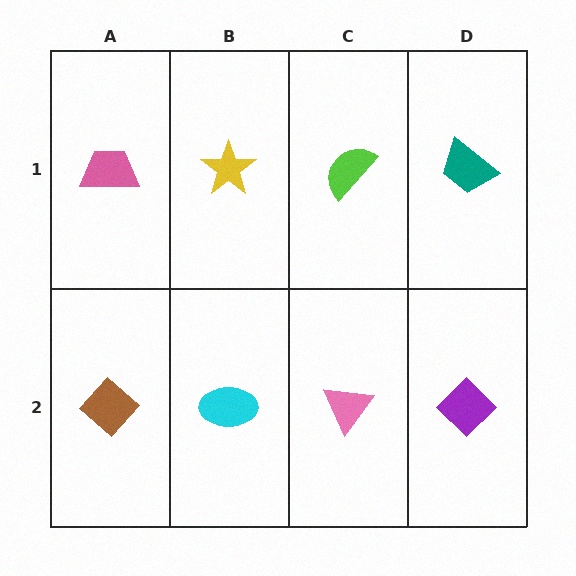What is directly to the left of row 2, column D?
A pink triangle.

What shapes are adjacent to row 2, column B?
A yellow star (row 1, column B), a brown diamond (row 2, column A), a pink triangle (row 2, column C).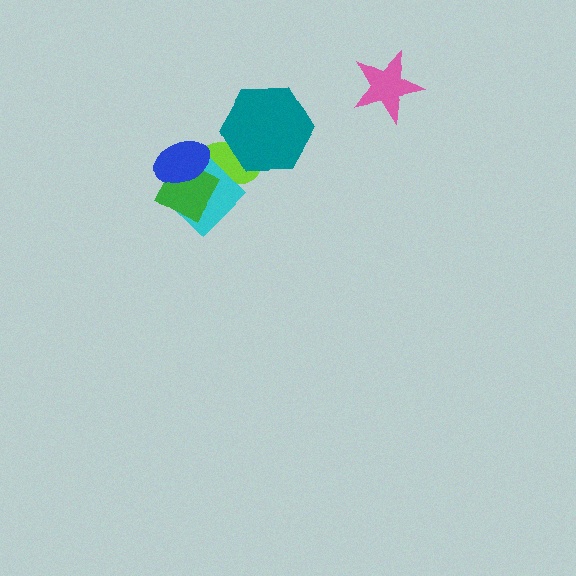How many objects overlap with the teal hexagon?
1 object overlaps with the teal hexagon.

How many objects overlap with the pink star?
0 objects overlap with the pink star.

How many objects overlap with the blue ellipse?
3 objects overlap with the blue ellipse.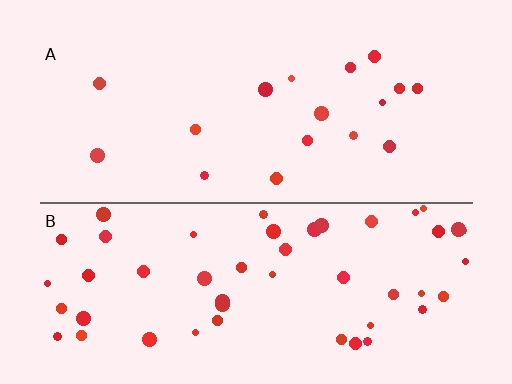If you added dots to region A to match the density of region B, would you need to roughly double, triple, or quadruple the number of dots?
Approximately triple.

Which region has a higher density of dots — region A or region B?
B (the bottom).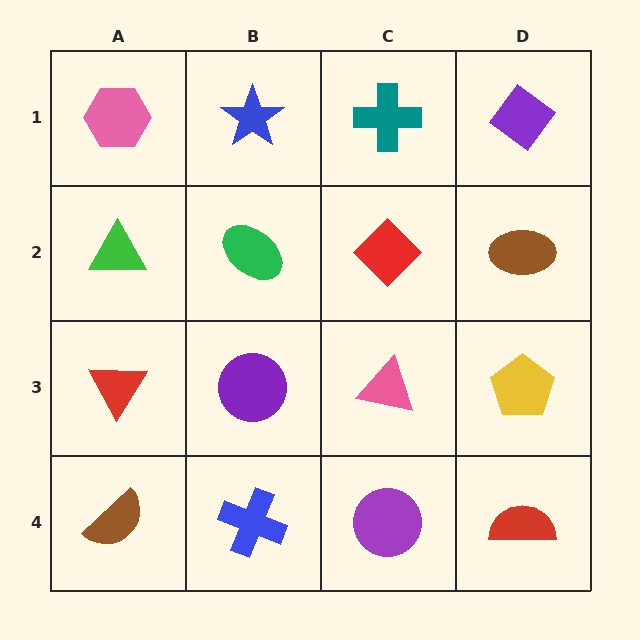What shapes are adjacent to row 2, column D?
A purple diamond (row 1, column D), a yellow pentagon (row 3, column D), a red diamond (row 2, column C).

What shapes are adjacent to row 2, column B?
A blue star (row 1, column B), a purple circle (row 3, column B), a green triangle (row 2, column A), a red diamond (row 2, column C).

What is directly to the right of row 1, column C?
A purple diamond.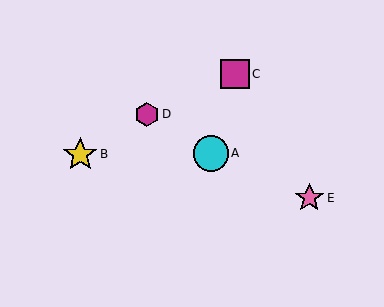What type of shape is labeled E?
Shape E is a pink star.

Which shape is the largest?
The cyan circle (labeled A) is the largest.